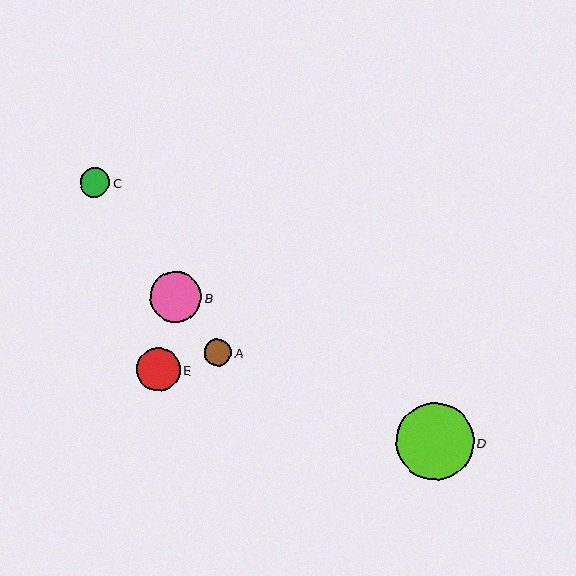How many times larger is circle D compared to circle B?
Circle D is approximately 1.5 times the size of circle B.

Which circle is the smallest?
Circle A is the smallest with a size of approximately 27 pixels.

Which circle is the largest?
Circle D is the largest with a size of approximately 78 pixels.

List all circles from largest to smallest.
From largest to smallest: D, B, E, C, A.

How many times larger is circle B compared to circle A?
Circle B is approximately 1.9 times the size of circle A.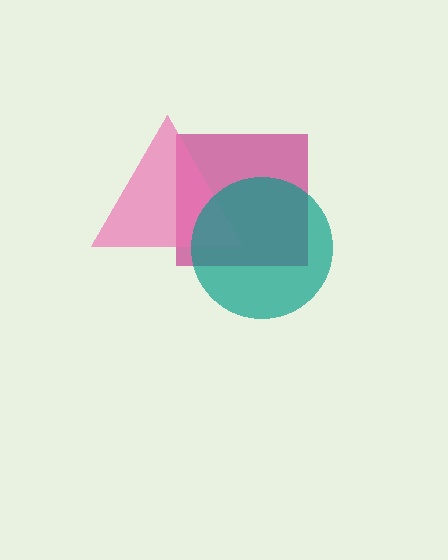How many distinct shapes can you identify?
There are 3 distinct shapes: a magenta square, a pink triangle, a teal circle.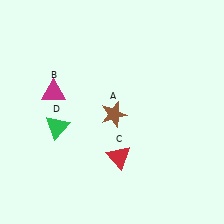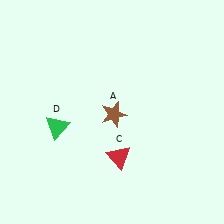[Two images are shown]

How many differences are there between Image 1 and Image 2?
There is 1 difference between the two images.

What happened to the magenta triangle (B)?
The magenta triangle (B) was removed in Image 2. It was in the top-left area of Image 1.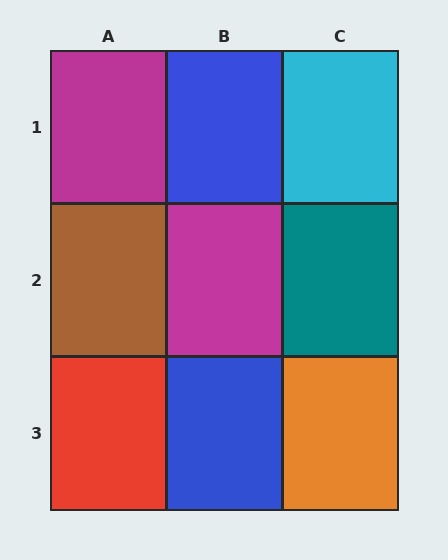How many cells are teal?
1 cell is teal.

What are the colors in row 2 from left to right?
Brown, magenta, teal.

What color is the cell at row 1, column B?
Blue.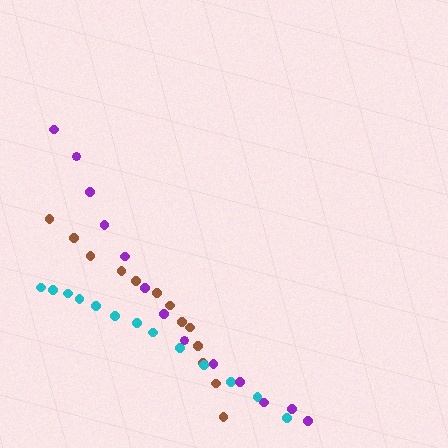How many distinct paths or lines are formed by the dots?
There are 3 distinct paths.